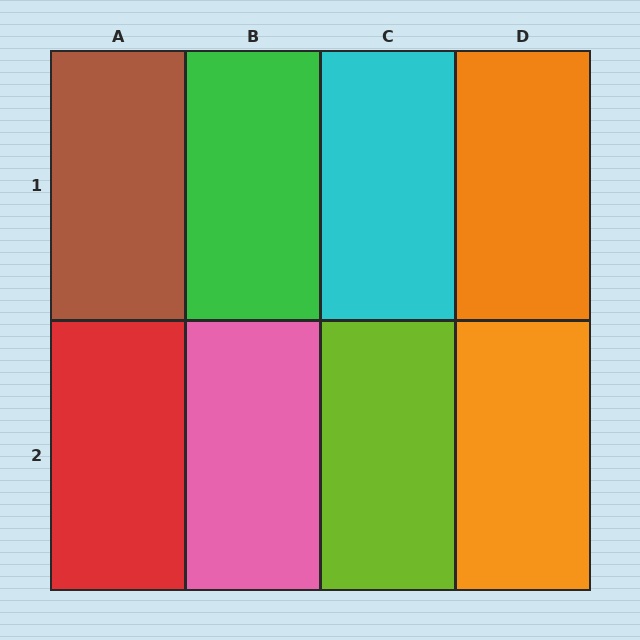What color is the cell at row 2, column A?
Red.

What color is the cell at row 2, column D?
Orange.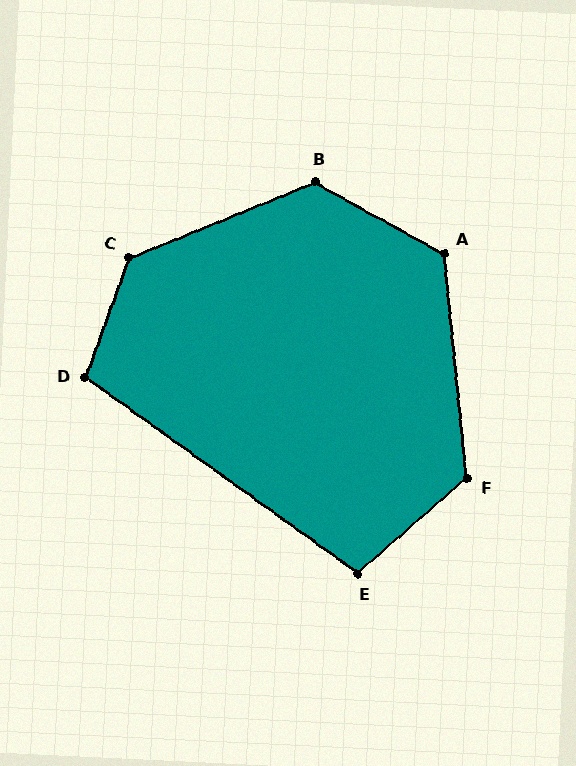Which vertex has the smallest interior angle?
E, at approximately 103 degrees.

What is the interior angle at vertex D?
Approximately 106 degrees (obtuse).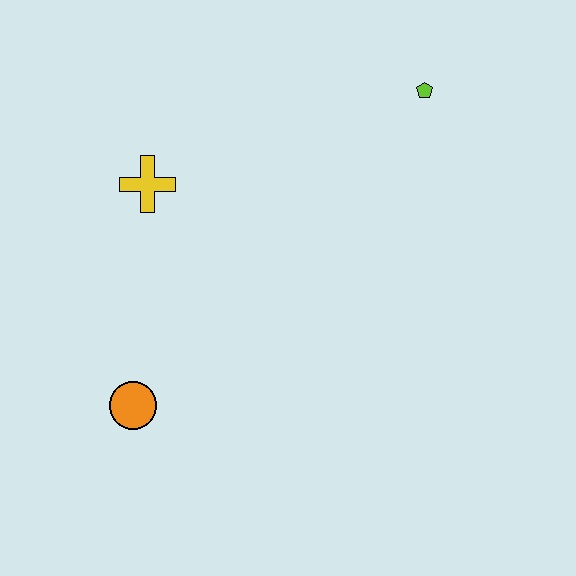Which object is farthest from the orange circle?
The lime pentagon is farthest from the orange circle.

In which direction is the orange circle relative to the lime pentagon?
The orange circle is below the lime pentagon.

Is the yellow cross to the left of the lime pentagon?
Yes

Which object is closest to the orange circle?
The yellow cross is closest to the orange circle.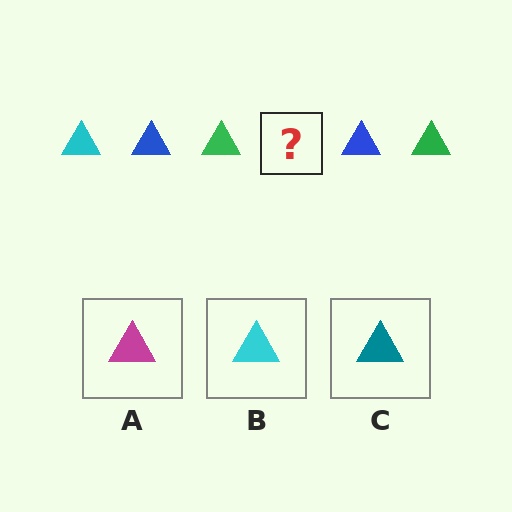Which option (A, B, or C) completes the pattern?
B.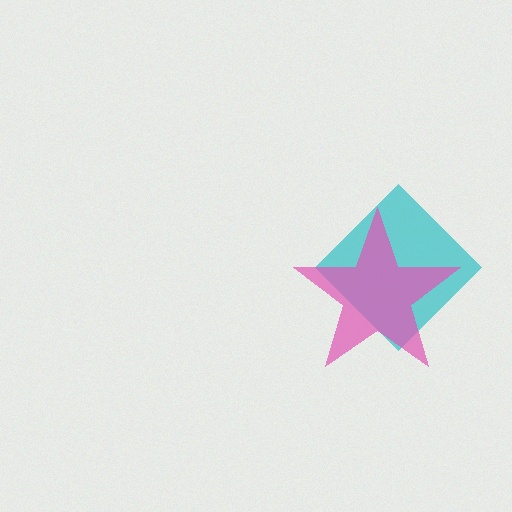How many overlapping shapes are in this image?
There are 2 overlapping shapes in the image.